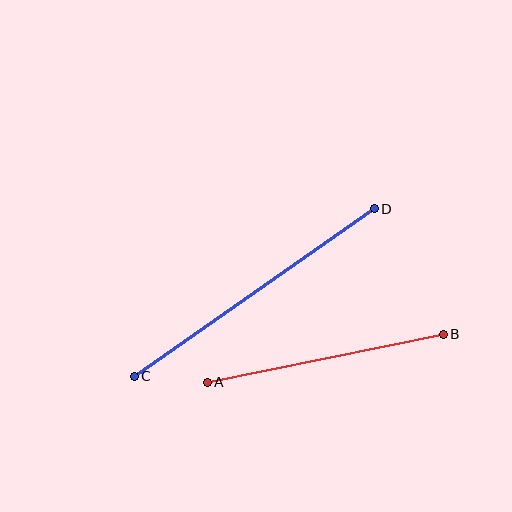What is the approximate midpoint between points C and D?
The midpoint is at approximately (254, 293) pixels.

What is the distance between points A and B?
The distance is approximately 241 pixels.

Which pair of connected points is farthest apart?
Points C and D are farthest apart.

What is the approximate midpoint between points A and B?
The midpoint is at approximately (325, 358) pixels.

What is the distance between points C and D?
The distance is approximately 293 pixels.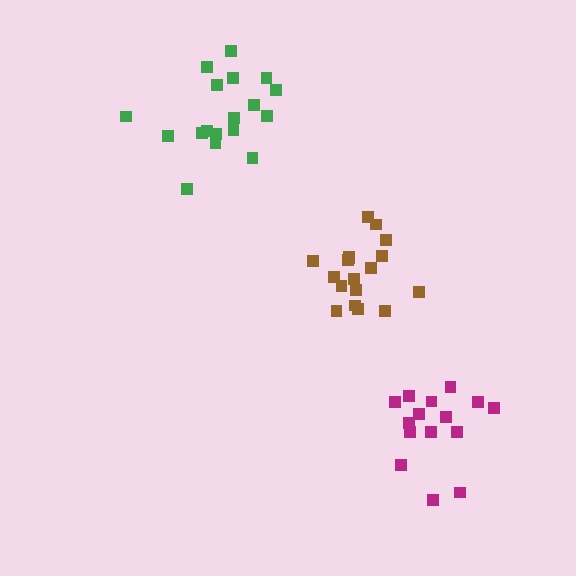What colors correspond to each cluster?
The clusters are colored: green, magenta, brown.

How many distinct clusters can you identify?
There are 3 distinct clusters.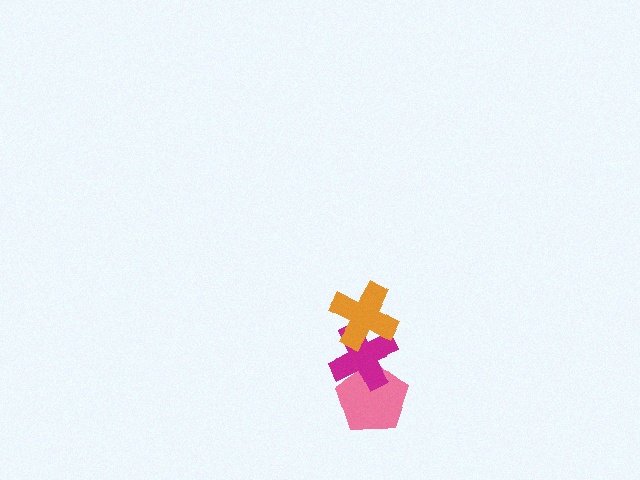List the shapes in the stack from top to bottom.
From top to bottom: the orange cross, the magenta cross, the pink pentagon.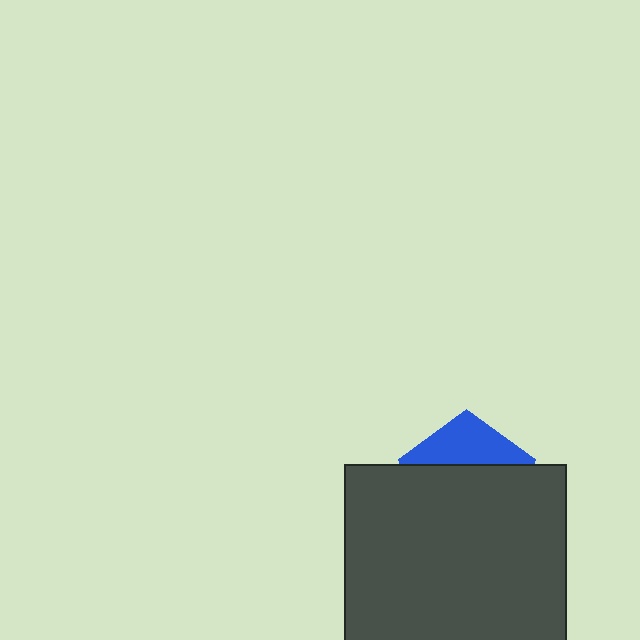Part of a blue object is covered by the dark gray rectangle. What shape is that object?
It is a pentagon.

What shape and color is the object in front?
The object in front is a dark gray rectangle.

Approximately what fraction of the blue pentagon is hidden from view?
Roughly 68% of the blue pentagon is hidden behind the dark gray rectangle.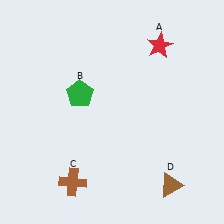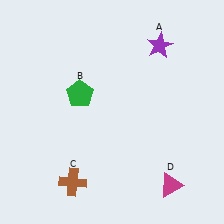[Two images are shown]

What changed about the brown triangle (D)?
In Image 1, D is brown. In Image 2, it changed to magenta.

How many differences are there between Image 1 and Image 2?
There are 2 differences between the two images.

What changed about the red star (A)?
In Image 1, A is red. In Image 2, it changed to purple.